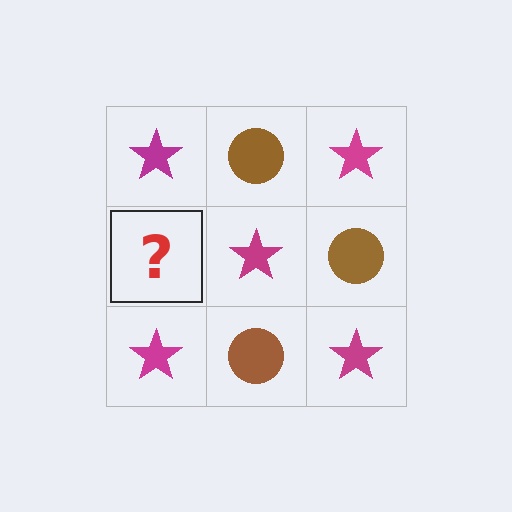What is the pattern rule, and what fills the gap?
The rule is that it alternates magenta star and brown circle in a checkerboard pattern. The gap should be filled with a brown circle.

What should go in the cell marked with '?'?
The missing cell should contain a brown circle.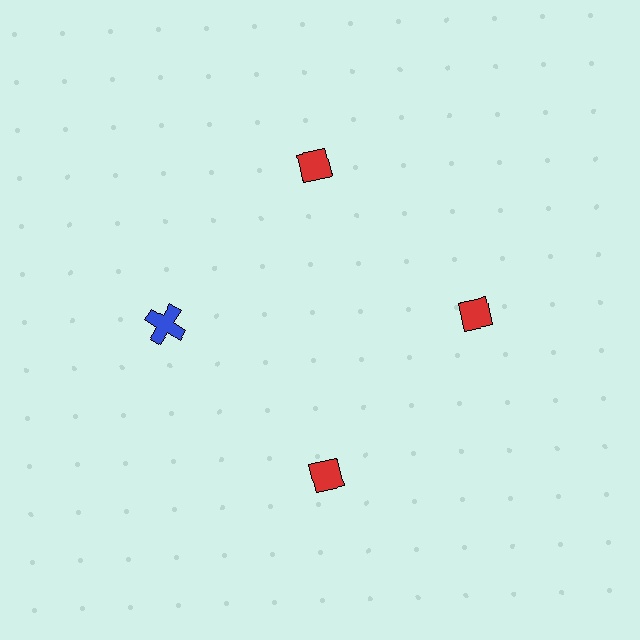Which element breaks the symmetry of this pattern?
The blue cross at roughly the 9 o'clock position breaks the symmetry. All other shapes are red diamonds.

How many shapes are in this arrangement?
There are 4 shapes arranged in a ring pattern.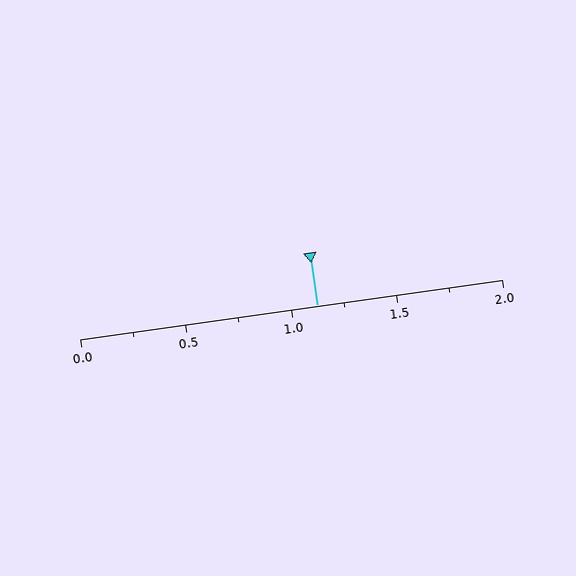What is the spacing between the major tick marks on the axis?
The major ticks are spaced 0.5 apart.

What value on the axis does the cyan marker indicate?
The marker indicates approximately 1.12.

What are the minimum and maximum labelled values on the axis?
The axis runs from 0.0 to 2.0.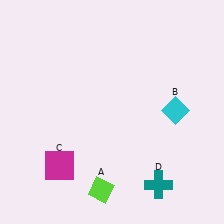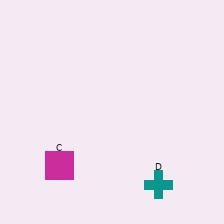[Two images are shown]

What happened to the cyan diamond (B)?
The cyan diamond (B) was removed in Image 2. It was in the top-right area of Image 1.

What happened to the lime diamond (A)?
The lime diamond (A) was removed in Image 2. It was in the bottom-left area of Image 1.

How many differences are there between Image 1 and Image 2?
There are 2 differences between the two images.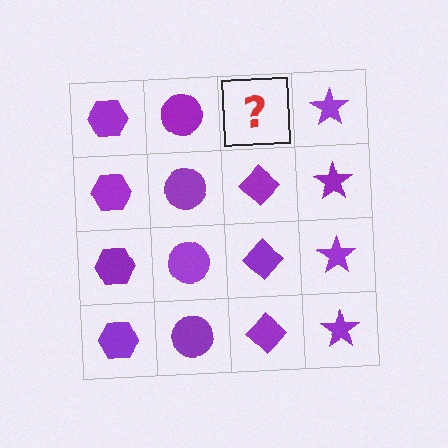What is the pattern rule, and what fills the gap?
The rule is that each column has a consistent shape. The gap should be filled with a purple diamond.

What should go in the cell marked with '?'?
The missing cell should contain a purple diamond.